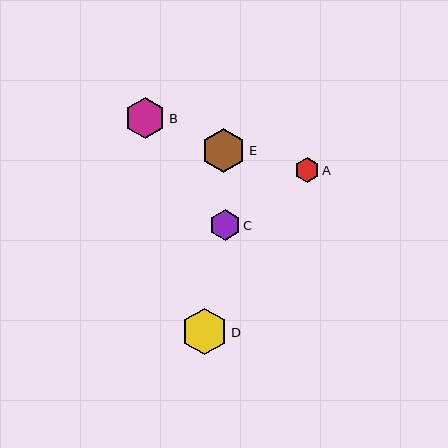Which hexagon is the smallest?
Hexagon A is the smallest with a size of approximately 25 pixels.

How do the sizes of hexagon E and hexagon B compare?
Hexagon E and hexagon B are approximately the same size.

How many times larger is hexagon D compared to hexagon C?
Hexagon D is approximately 1.5 times the size of hexagon C.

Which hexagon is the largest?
Hexagon D is the largest with a size of approximately 46 pixels.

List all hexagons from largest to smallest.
From largest to smallest: D, E, B, C, A.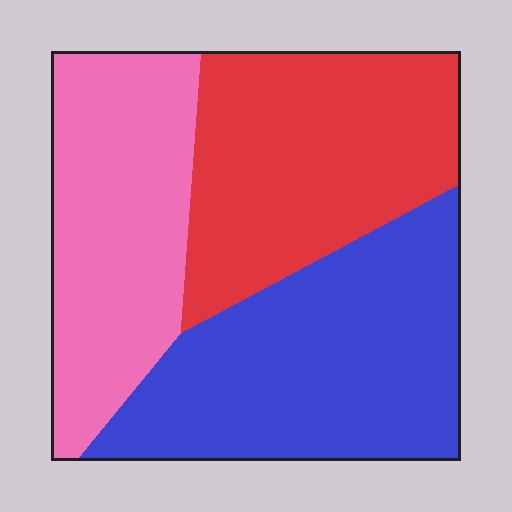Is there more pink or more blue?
Blue.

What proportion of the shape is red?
Red takes up between a quarter and a half of the shape.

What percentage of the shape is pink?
Pink takes up about one third (1/3) of the shape.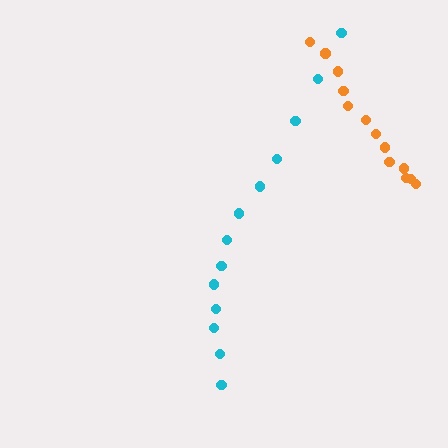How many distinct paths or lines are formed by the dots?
There are 2 distinct paths.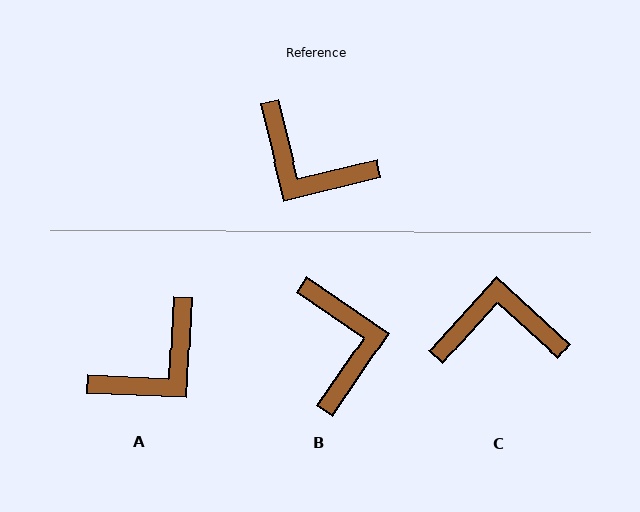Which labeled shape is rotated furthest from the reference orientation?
C, about 146 degrees away.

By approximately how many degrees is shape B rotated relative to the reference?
Approximately 132 degrees counter-clockwise.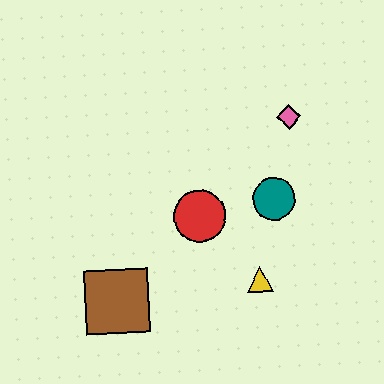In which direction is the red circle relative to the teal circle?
The red circle is to the left of the teal circle.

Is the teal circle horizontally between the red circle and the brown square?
No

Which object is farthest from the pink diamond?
The brown square is farthest from the pink diamond.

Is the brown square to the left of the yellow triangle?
Yes